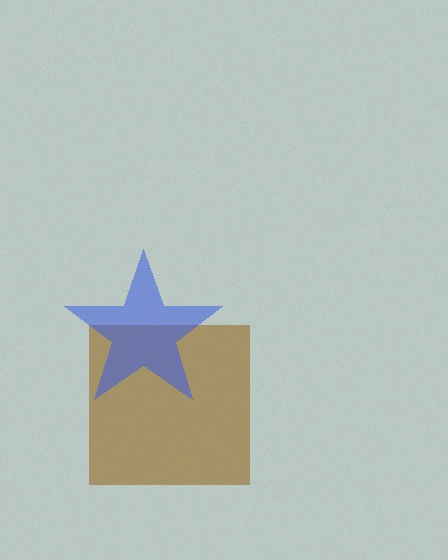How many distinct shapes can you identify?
There are 2 distinct shapes: a brown square, a blue star.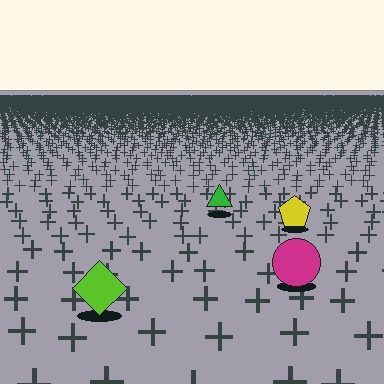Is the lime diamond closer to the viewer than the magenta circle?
Yes. The lime diamond is closer — you can tell from the texture gradient: the ground texture is coarser near it.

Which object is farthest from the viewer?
The green triangle is farthest from the viewer. It appears smaller and the ground texture around it is denser.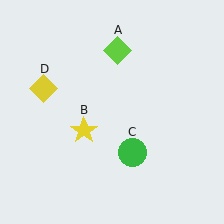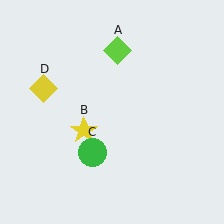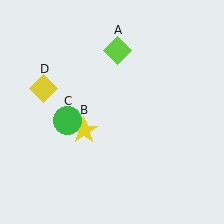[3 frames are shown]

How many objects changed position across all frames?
1 object changed position: green circle (object C).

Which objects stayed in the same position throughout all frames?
Lime diamond (object A) and yellow star (object B) and yellow diamond (object D) remained stationary.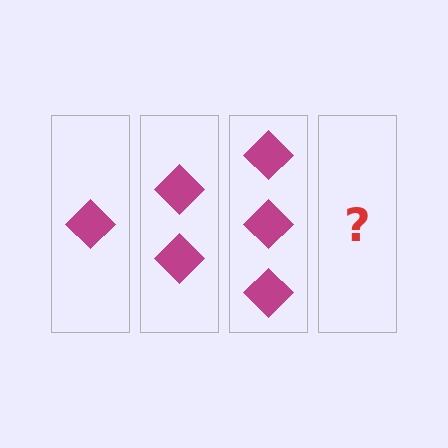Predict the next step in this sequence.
The next step is 4 diamonds.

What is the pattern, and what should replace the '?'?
The pattern is that each step adds one more diamond. The '?' should be 4 diamonds.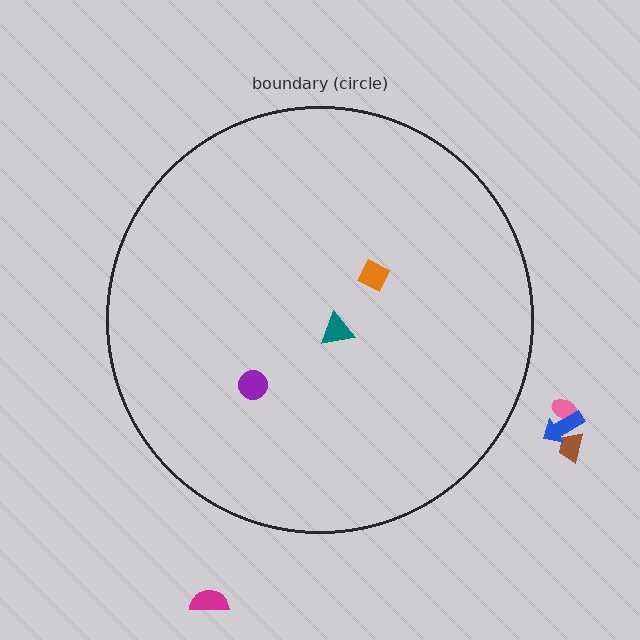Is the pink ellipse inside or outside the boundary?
Outside.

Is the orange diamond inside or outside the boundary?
Inside.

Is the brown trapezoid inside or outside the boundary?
Outside.